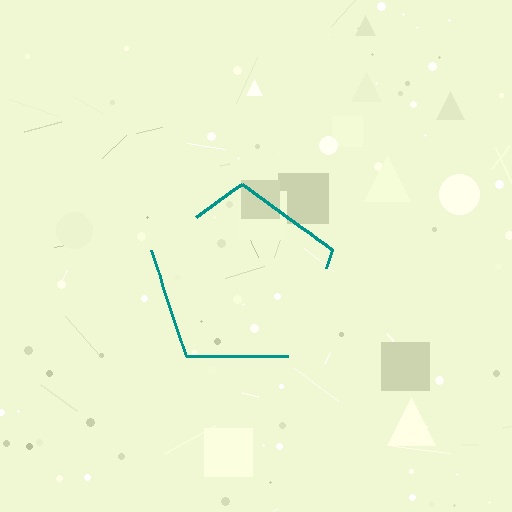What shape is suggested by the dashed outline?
The dashed outline suggests a pentagon.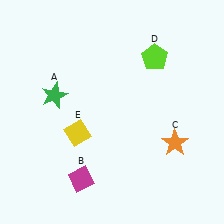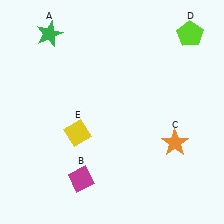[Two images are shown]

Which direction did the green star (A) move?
The green star (A) moved up.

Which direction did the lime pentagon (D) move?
The lime pentagon (D) moved right.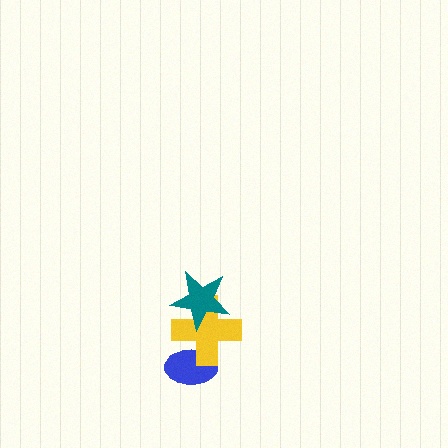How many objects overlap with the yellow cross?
2 objects overlap with the yellow cross.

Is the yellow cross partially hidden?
Yes, it is partially covered by another shape.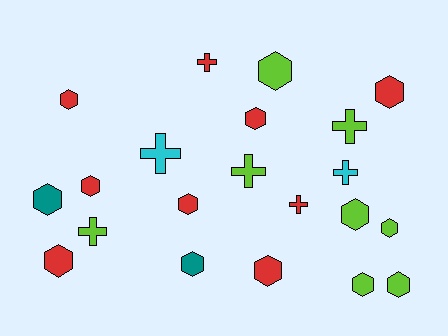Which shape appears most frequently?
Hexagon, with 14 objects.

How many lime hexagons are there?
There are 5 lime hexagons.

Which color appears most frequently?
Red, with 9 objects.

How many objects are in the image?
There are 21 objects.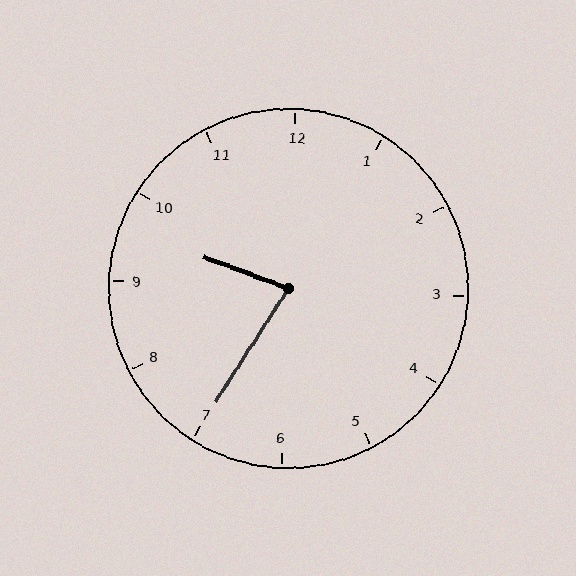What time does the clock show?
9:35.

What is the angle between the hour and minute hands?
Approximately 78 degrees.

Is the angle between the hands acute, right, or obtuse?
It is acute.